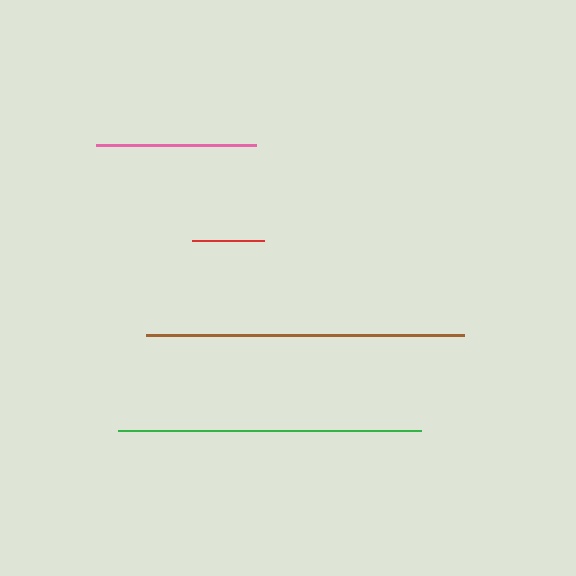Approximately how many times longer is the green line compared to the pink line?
The green line is approximately 1.9 times the length of the pink line.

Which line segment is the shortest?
The red line is the shortest at approximately 72 pixels.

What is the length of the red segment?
The red segment is approximately 72 pixels long.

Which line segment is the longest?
The brown line is the longest at approximately 317 pixels.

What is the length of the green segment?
The green segment is approximately 303 pixels long.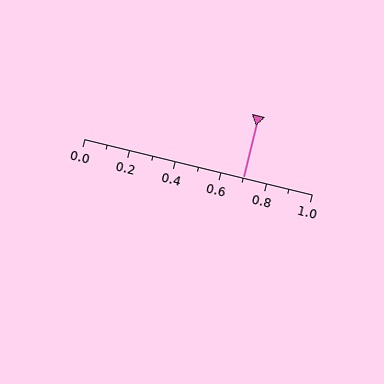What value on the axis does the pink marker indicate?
The marker indicates approximately 0.7.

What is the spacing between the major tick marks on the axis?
The major ticks are spaced 0.2 apart.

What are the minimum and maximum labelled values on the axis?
The axis runs from 0.0 to 1.0.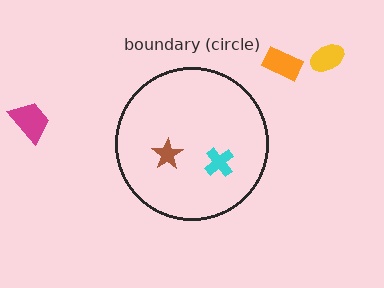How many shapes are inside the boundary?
2 inside, 3 outside.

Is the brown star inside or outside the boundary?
Inside.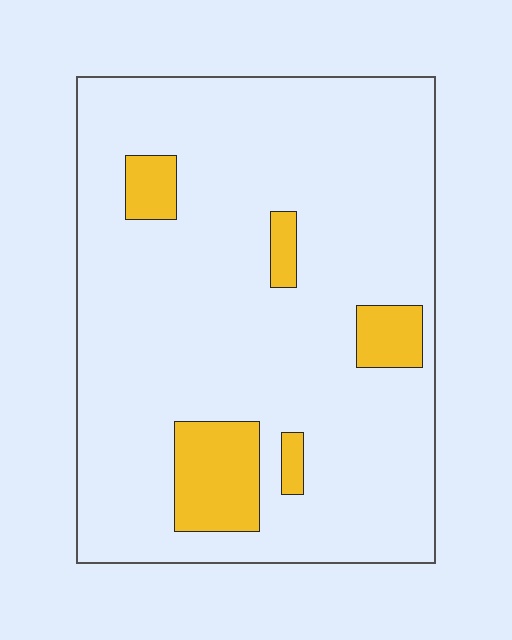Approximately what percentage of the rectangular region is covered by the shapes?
Approximately 10%.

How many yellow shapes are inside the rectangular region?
5.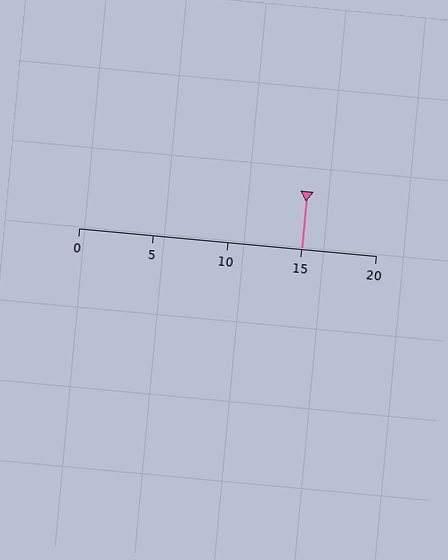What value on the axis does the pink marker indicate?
The marker indicates approximately 15.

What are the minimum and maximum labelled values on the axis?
The axis runs from 0 to 20.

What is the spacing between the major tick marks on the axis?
The major ticks are spaced 5 apart.